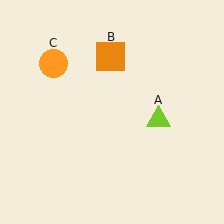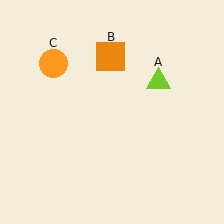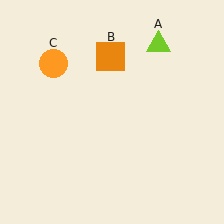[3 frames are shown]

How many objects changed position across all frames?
1 object changed position: lime triangle (object A).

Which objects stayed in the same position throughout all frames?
Orange square (object B) and orange circle (object C) remained stationary.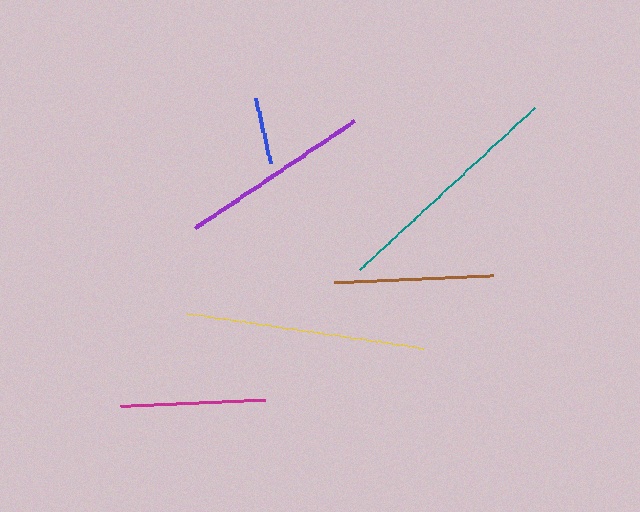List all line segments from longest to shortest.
From longest to shortest: teal, yellow, purple, brown, magenta, blue.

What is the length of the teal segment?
The teal segment is approximately 239 pixels long.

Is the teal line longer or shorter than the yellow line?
The teal line is longer than the yellow line.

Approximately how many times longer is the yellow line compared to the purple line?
The yellow line is approximately 1.2 times the length of the purple line.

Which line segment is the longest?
The teal line is the longest at approximately 239 pixels.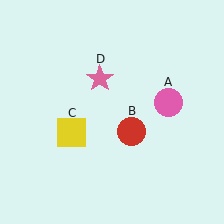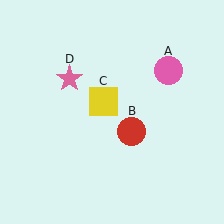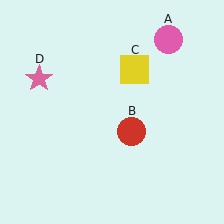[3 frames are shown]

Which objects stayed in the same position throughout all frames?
Red circle (object B) remained stationary.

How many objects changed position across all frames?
3 objects changed position: pink circle (object A), yellow square (object C), pink star (object D).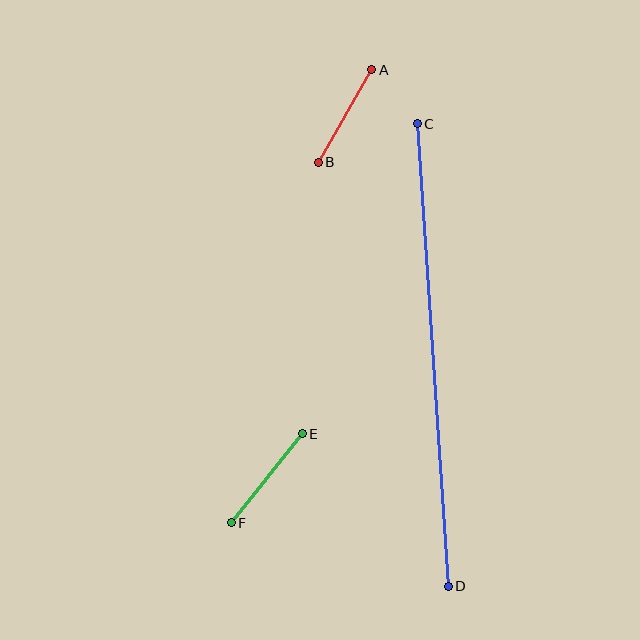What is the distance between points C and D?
The distance is approximately 464 pixels.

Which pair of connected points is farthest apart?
Points C and D are farthest apart.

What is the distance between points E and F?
The distance is approximately 114 pixels.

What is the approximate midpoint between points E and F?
The midpoint is at approximately (267, 478) pixels.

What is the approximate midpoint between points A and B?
The midpoint is at approximately (345, 116) pixels.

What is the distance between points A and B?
The distance is approximately 107 pixels.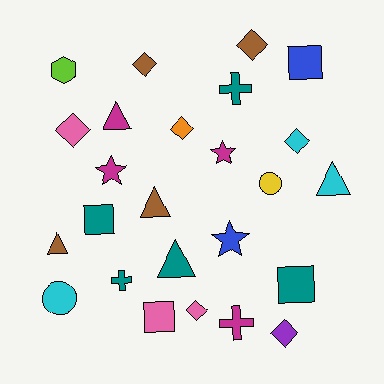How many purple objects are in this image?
There is 1 purple object.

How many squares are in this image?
There are 4 squares.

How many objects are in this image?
There are 25 objects.